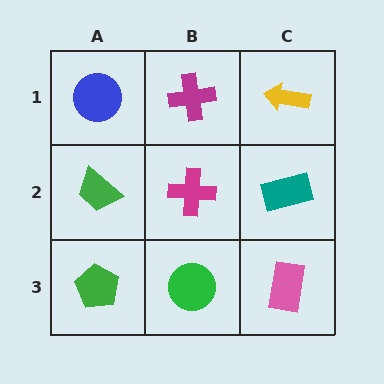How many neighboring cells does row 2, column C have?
3.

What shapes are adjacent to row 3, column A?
A green trapezoid (row 2, column A), a green circle (row 3, column B).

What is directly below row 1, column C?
A teal rectangle.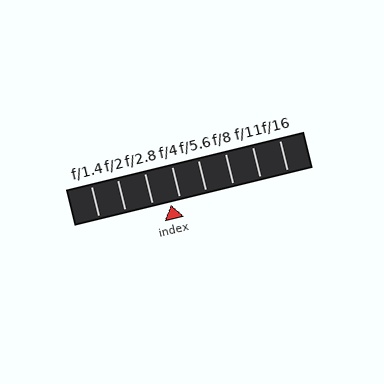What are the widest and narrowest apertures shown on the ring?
The widest aperture shown is f/1.4 and the narrowest is f/16.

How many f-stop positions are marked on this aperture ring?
There are 8 f-stop positions marked.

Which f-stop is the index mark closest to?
The index mark is closest to f/4.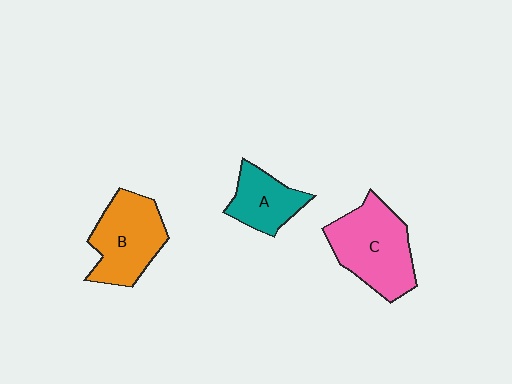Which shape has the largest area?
Shape C (pink).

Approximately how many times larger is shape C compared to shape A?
Approximately 1.7 times.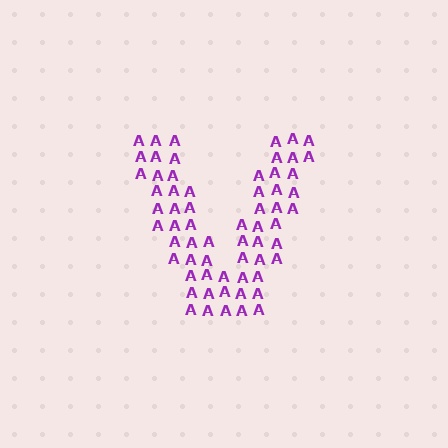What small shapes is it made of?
It is made of small letter A's.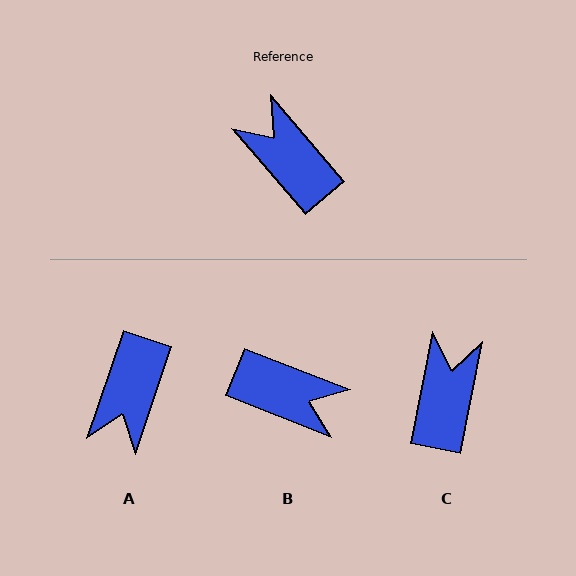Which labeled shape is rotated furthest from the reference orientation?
B, about 152 degrees away.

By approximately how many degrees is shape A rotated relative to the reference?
Approximately 121 degrees counter-clockwise.